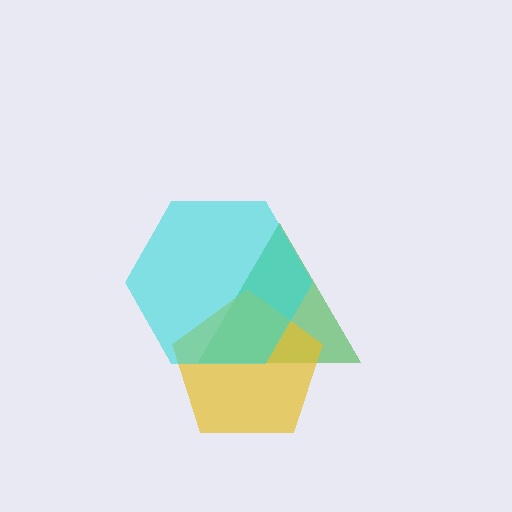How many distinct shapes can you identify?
There are 3 distinct shapes: a green triangle, a yellow pentagon, a cyan hexagon.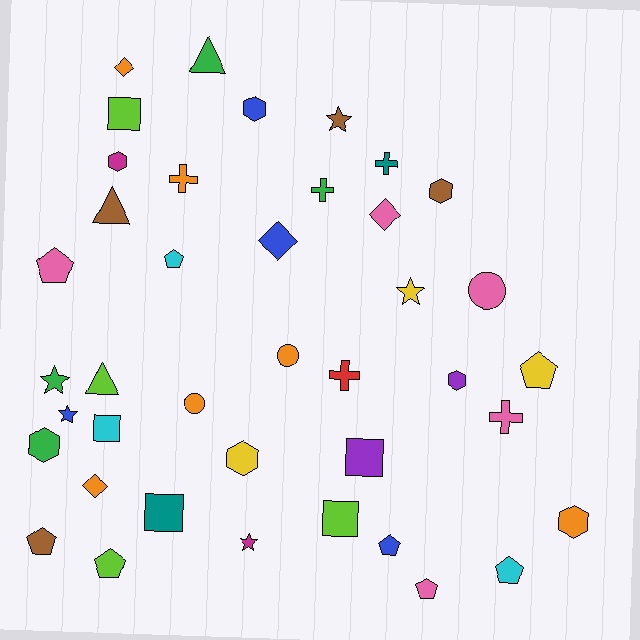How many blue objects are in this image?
There are 4 blue objects.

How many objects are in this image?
There are 40 objects.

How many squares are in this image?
There are 5 squares.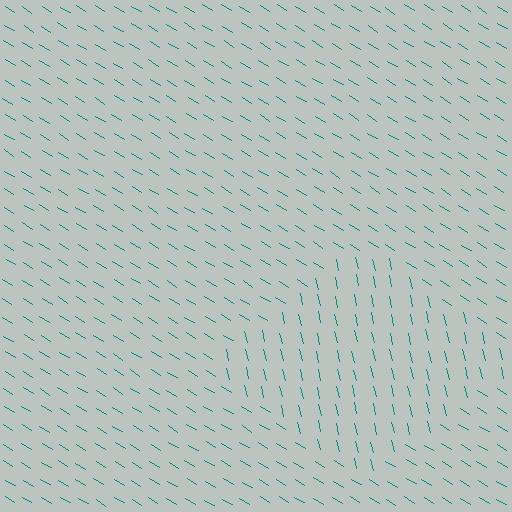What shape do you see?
I see a diamond.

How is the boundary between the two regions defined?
The boundary is defined purely by a change in line orientation (approximately 45 degrees difference). All lines are the same color and thickness.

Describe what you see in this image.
The image is filled with small teal line segments. A diamond region in the image has lines oriented differently from the surrounding lines, creating a visible texture boundary.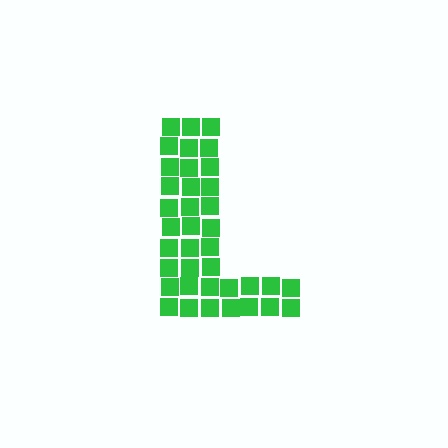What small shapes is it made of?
It is made of small squares.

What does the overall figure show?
The overall figure shows the letter L.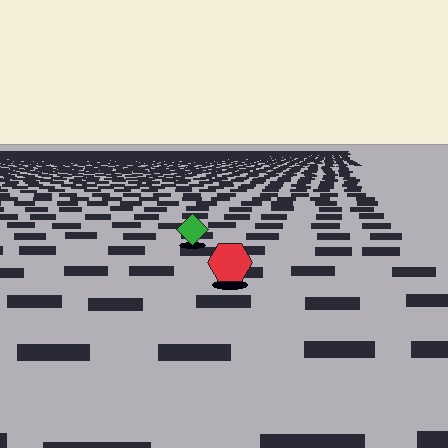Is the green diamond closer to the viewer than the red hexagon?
No. The red hexagon is closer — you can tell from the texture gradient: the ground texture is coarser near it.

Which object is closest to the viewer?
The red hexagon is closest. The texture marks near it are larger and more spread out.